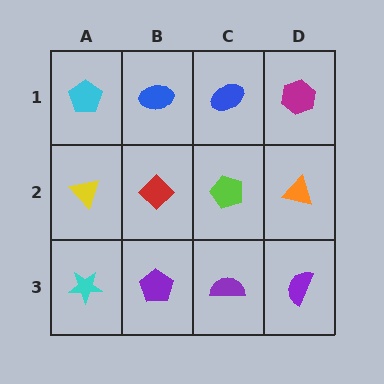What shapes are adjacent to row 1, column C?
A lime pentagon (row 2, column C), a blue ellipse (row 1, column B), a magenta hexagon (row 1, column D).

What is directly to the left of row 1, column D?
A blue ellipse.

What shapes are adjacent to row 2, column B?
A blue ellipse (row 1, column B), a purple pentagon (row 3, column B), a yellow triangle (row 2, column A), a lime pentagon (row 2, column C).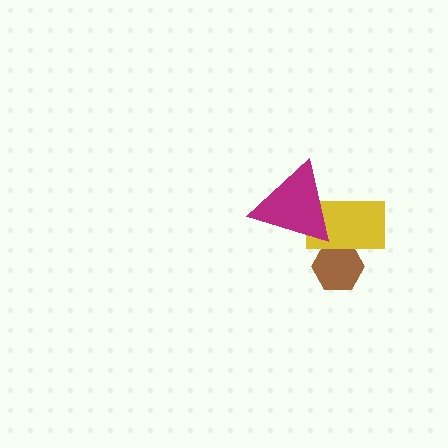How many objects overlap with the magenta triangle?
1 object overlaps with the magenta triangle.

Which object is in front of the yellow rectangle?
The magenta triangle is in front of the yellow rectangle.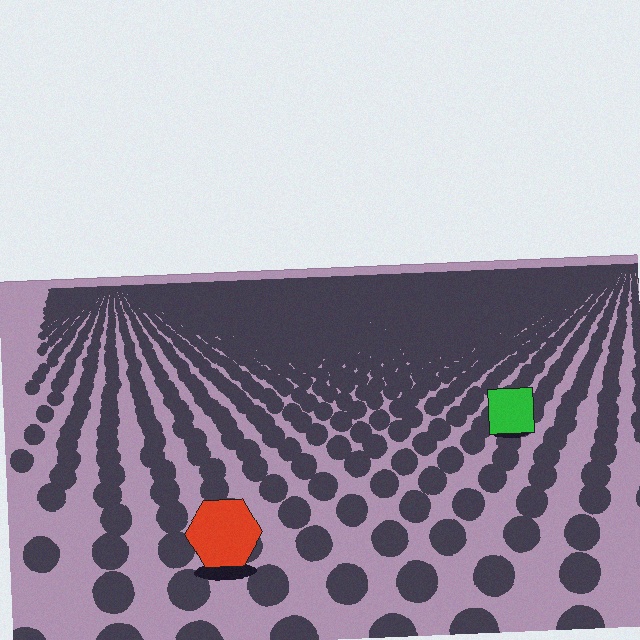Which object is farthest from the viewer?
The green square is farthest from the viewer. It appears smaller and the ground texture around it is denser.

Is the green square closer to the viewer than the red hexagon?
No. The red hexagon is closer — you can tell from the texture gradient: the ground texture is coarser near it.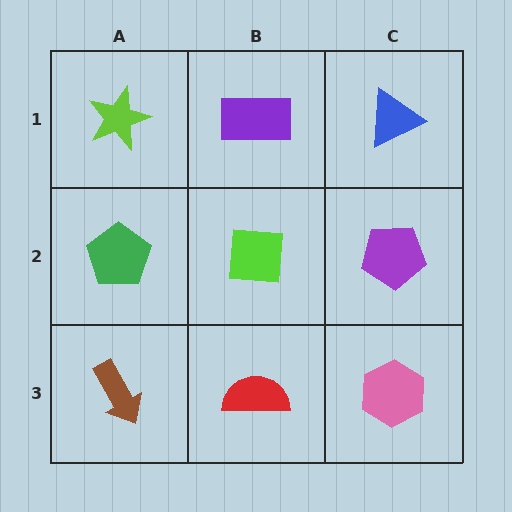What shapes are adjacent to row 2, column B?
A purple rectangle (row 1, column B), a red semicircle (row 3, column B), a green pentagon (row 2, column A), a purple pentagon (row 2, column C).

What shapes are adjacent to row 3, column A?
A green pentagon (row 2, column A), a red semicircle (row 3, column B).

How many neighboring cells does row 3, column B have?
3.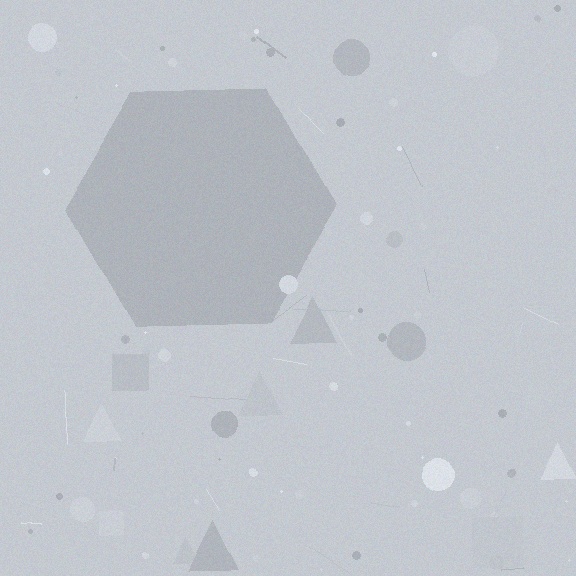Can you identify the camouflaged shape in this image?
The camouflaged shape is a hexagon.